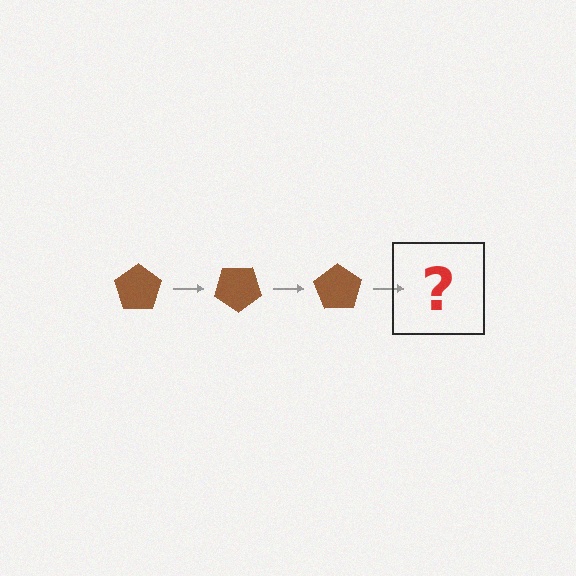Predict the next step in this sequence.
The next step is a brown pentagon rotated 105 degrees.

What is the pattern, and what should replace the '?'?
The pattern is that the pentagon rotates 35 degrees each step. The '?' should be a brown pentagon rotated 105 degrees.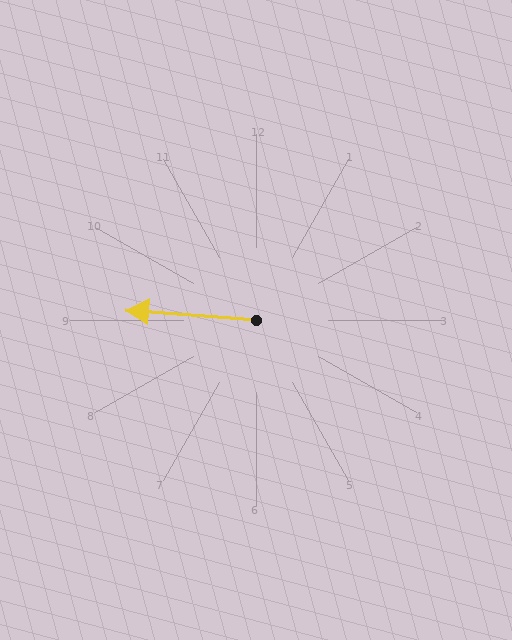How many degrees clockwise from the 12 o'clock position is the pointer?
Approximately 274 degrees.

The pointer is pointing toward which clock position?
Roughly 9 o'clock.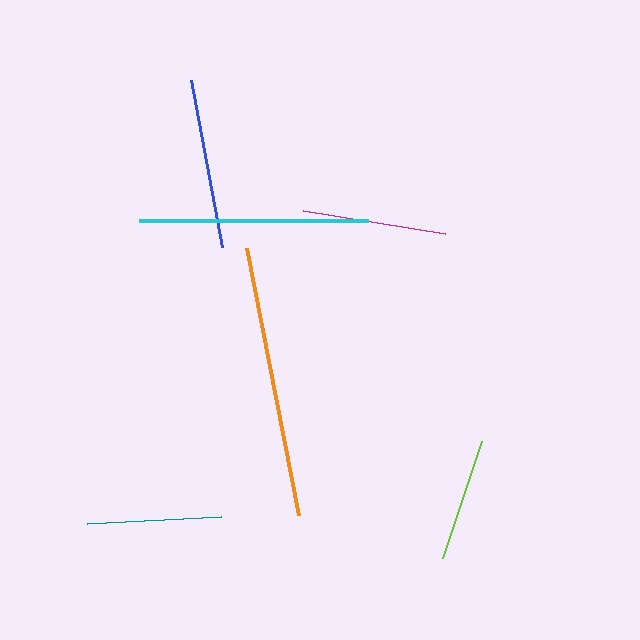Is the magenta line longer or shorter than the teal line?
The magenta line is longer than the teal line.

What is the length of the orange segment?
The orange segment is approximately 271 pixels long.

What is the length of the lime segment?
The lime segment is approximately 124 pixels long.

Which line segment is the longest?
The orange line is the longest at approximately 271 pixels.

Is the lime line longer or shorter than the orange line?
The orange line is longer than the lime line.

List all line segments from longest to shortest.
From longest to shortest: orange, cyan, blue, magenta, teal, lime.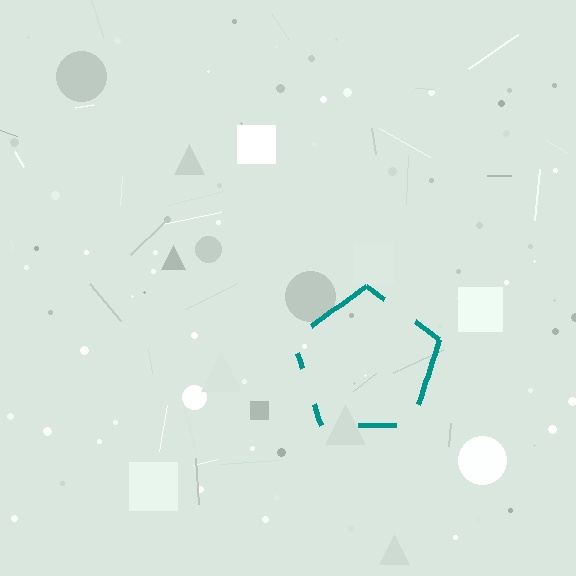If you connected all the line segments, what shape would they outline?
They would outline a pentagon.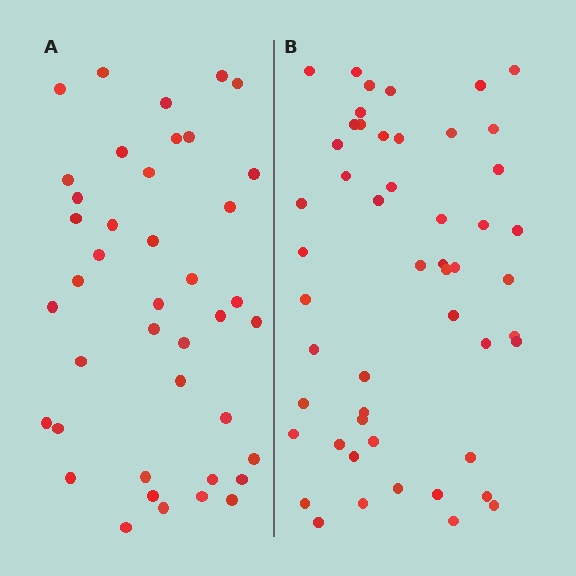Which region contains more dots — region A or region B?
Region B (the right region) has more dots.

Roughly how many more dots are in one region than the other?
Region B has roughly 10 or so more dots than region A.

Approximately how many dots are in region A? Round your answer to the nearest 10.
About 40 dots. (The exact count is 41, which rounds to 40.)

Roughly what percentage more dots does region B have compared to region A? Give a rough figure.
About 25% more.